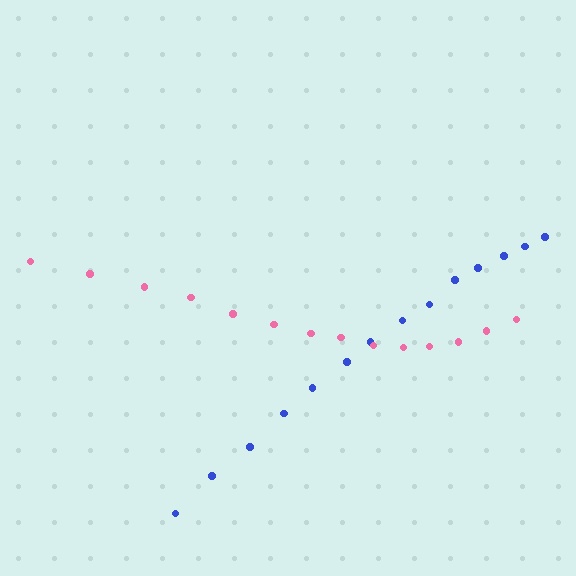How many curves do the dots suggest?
There are 2 distinct paths.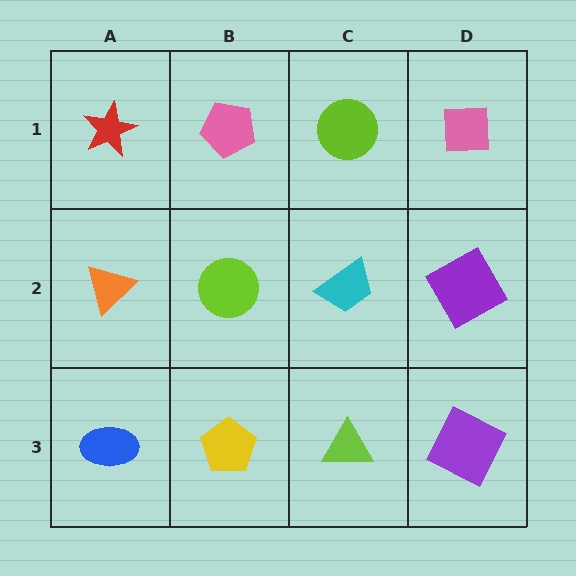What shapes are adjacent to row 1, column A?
An orange triangle (row 2, column A), a pink pentagon (row 1, column B).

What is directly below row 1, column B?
A lime circle.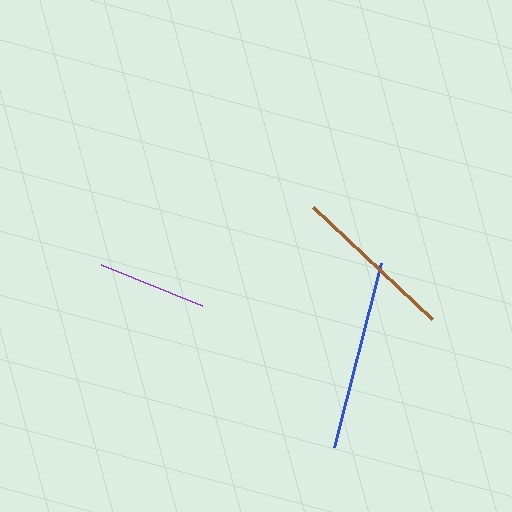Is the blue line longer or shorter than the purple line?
The blue line is longer than the purple line.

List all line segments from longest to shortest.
From longest to shortest: blue, brown, purple.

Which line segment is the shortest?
The purple line is the shortest at approximately 109 pixels.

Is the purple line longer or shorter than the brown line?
The brown line is longer than the purple line.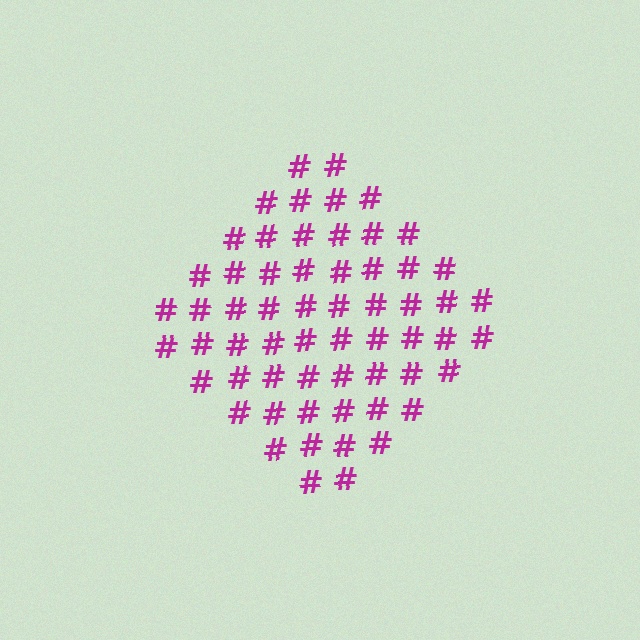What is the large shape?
The large shape is a diamond.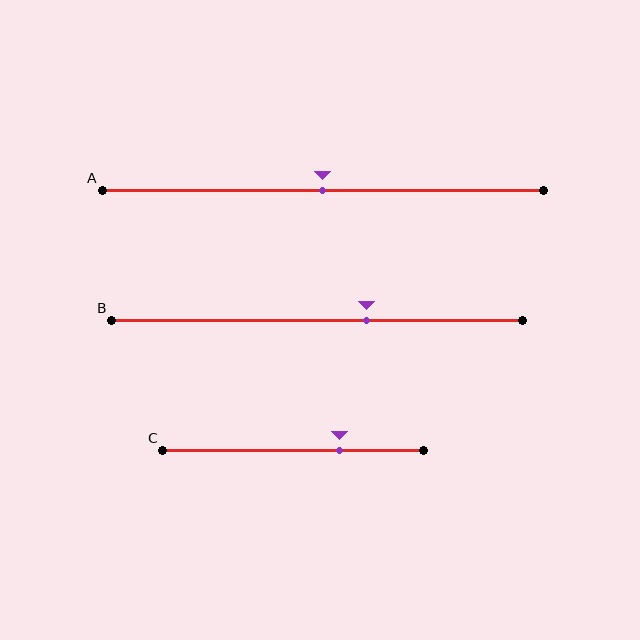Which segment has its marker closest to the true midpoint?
Segment A has its marker closest to the true midpoint.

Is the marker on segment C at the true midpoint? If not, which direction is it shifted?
No, the marker on segment C is shifted to the right by about 18% of the segment length.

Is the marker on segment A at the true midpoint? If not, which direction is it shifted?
Yes, the marker on segment A is at the true midpoint.